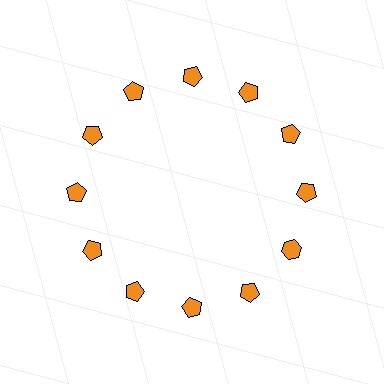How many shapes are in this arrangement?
There are 12 shapes arranged in a ring pattern.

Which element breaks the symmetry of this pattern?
The orange hexagon at roughly the 4 o'clock position breaks the symmetry. All other shapes are orange pentagons.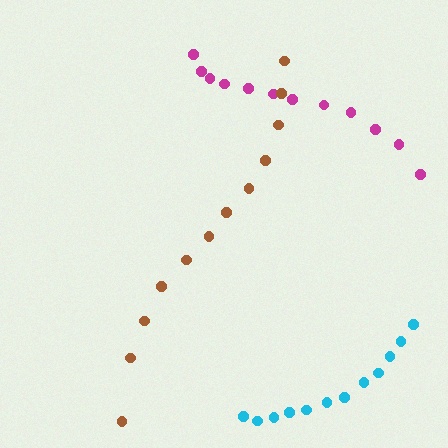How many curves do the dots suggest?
There are 3 distinct paths.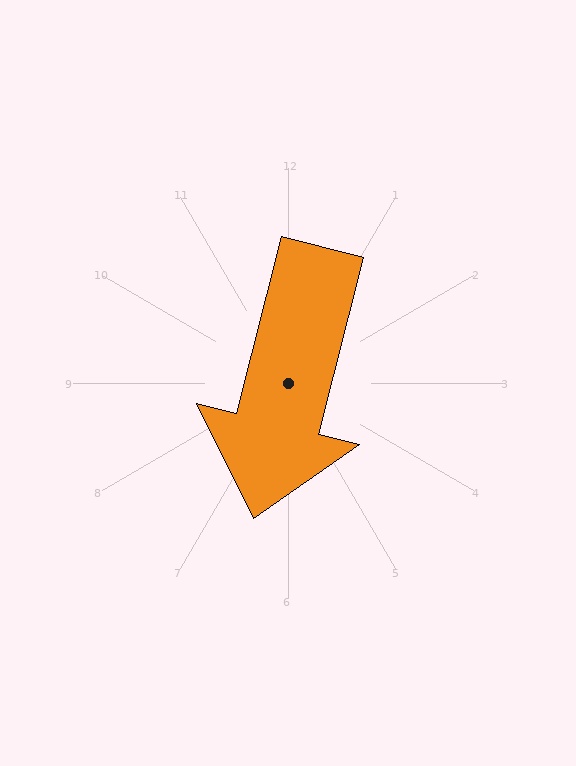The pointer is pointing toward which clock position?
Roughly 6 o'clock.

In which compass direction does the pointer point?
South.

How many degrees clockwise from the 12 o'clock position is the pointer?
Approximately 194 degrees.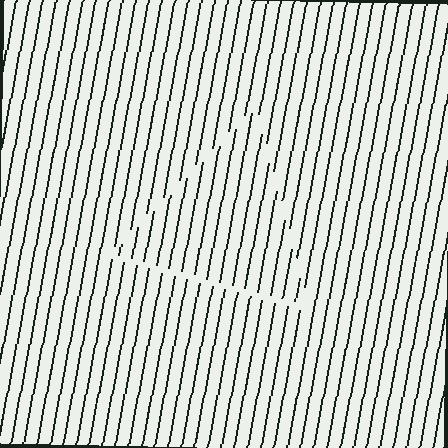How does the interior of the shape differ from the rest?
The interior of the shape contains the same grating, shifted by half a period — the contour is defined by the phase discontinuity where line-ends from the inner and outer gratings abut.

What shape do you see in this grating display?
An illusory triangle. The interior of the shape contains the same grating, shifted by half a period — the contour is defined by the phase discontinuity where line-ends from the inner and outer gratings abut.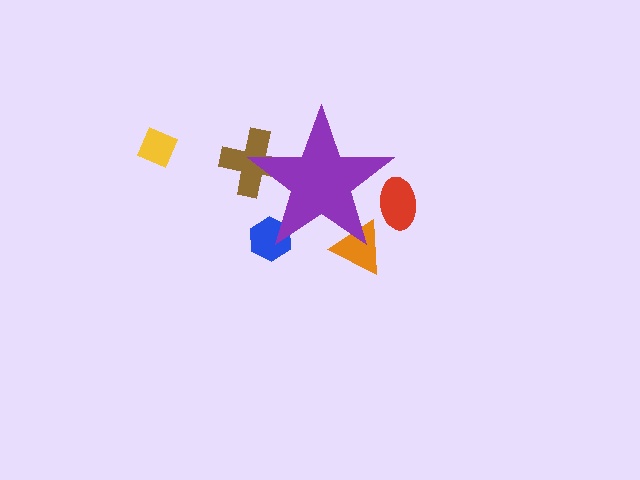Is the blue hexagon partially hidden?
Yes, the blue hexagon is partially hidden behind the purple star.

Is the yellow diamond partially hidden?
No, the yellow diamond is fully visible.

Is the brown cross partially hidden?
Yes, the brown cross is partially hidden behind the purple star.